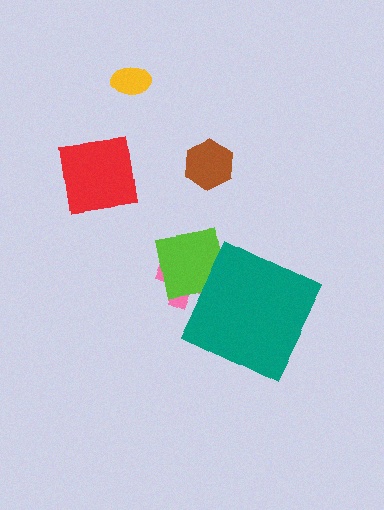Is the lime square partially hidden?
Yes, the lime square is partially hidden behind the teal diamond.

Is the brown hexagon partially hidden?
No, the brown hexagon is fully visible.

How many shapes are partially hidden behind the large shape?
2 shapes are partially hidden.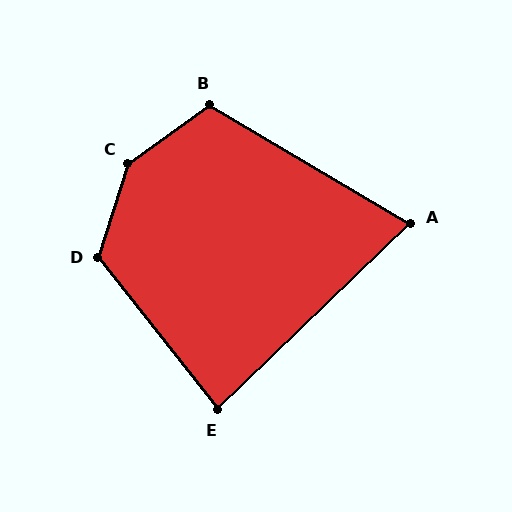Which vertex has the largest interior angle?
C, at approximately 143 degrees.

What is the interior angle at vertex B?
Approximately 114 degrees (obtuse).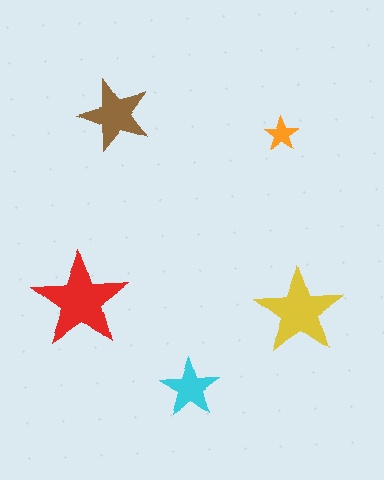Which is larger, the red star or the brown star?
The red one.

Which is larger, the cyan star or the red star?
The red one.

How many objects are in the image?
There are 5 objects in the image.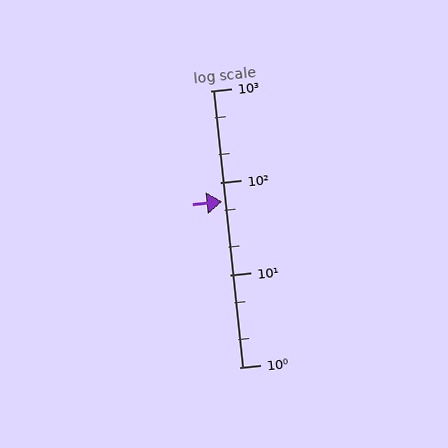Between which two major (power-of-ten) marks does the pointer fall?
The pointer is between 10 and 100.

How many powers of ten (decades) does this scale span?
The scale spans 3 decades, from 1 to 1000.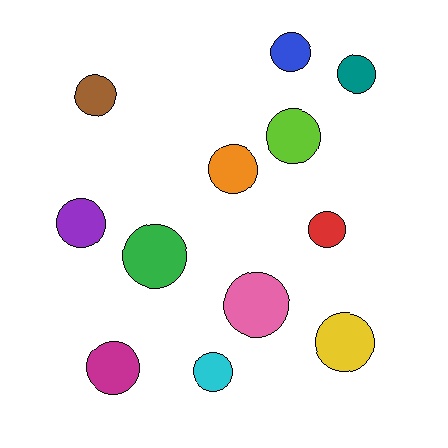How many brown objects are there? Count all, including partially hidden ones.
There is 1 brown object.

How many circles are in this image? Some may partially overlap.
There are 12 circles.